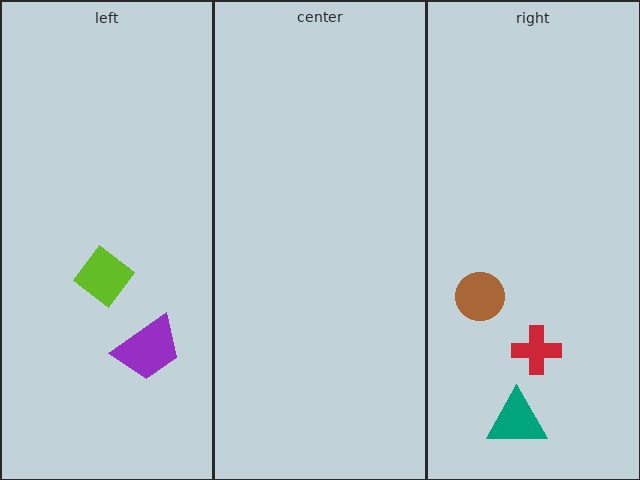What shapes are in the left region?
The purple trapezoid, the lime diamond.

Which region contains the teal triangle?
The right region.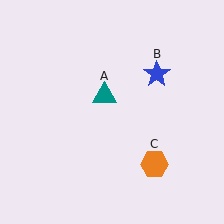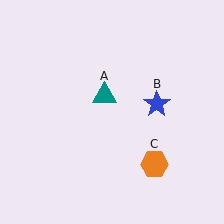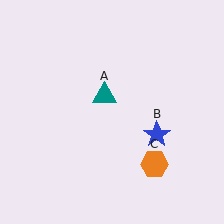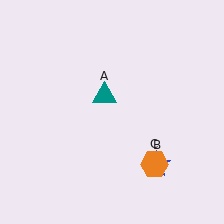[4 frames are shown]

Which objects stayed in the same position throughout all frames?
Teal triangle (object A) and orange hexagon (object C) remained stationary.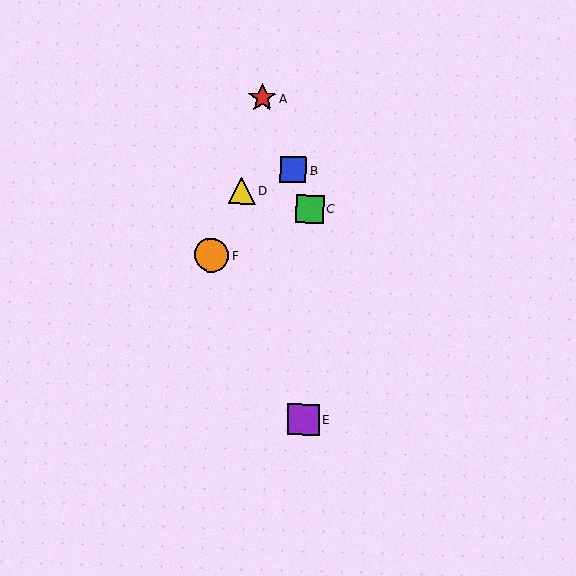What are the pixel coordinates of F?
Object F is at (212, 255).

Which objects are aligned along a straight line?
Objects A, B, C are aligned along a straight line.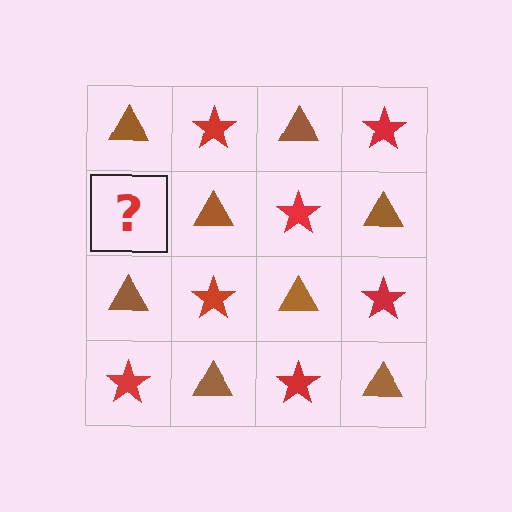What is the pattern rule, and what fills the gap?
The rule is that it alternates brown triangle and red star in a checkerboard pattern. The gap should be filled with a red star.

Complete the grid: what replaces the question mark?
The question mark should be replaced with a red star.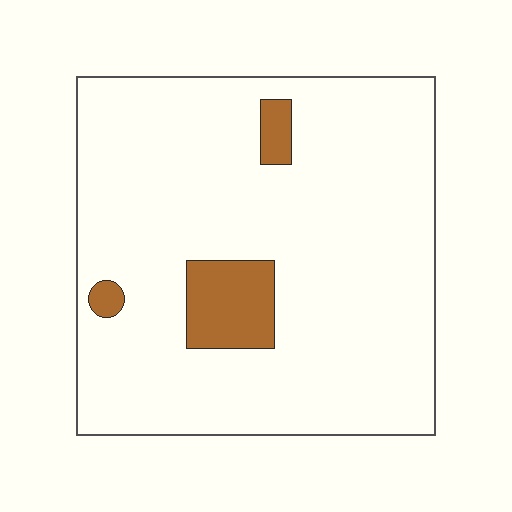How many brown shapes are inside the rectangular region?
3.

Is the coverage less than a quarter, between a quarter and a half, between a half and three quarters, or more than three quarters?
Less than a quarter.